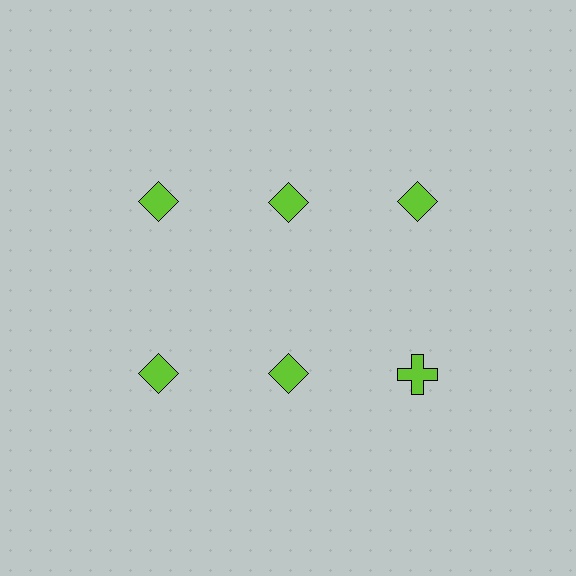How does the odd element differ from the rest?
It has a different shape: cross instead of diamond.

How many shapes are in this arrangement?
There are 6 shapes arranged in a grid pattern.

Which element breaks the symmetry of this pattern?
The lime cross in the second row, center column breaks the symmetry. All other shapes are lime diamonds.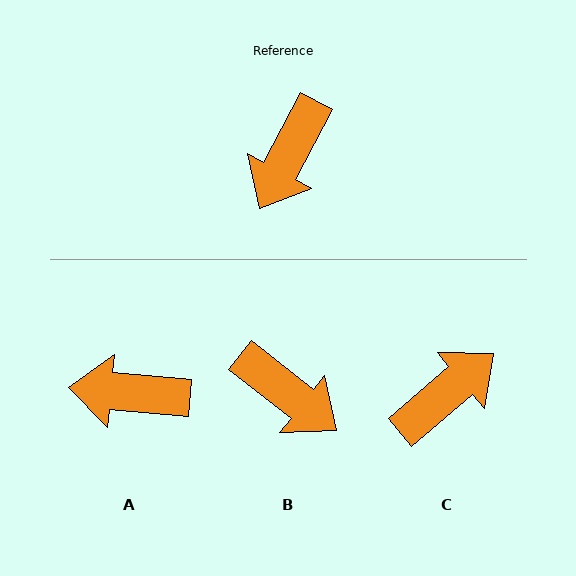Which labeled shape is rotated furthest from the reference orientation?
C, about 158 degrees away.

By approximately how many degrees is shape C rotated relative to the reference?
Approximately 158 degrees counter-clockwise.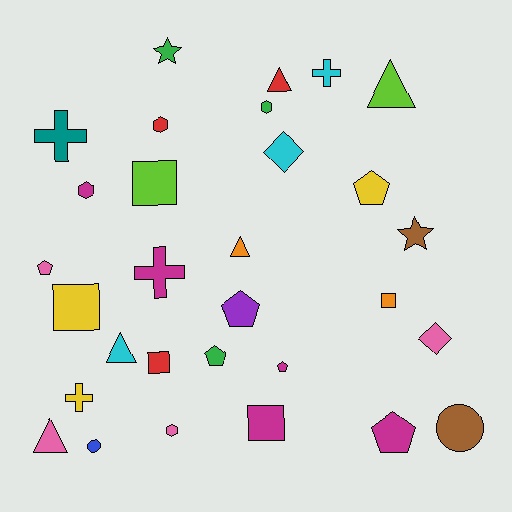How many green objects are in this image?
There are 3 green objects.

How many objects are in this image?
There are 30 objects.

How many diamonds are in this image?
There are 2 diamonds.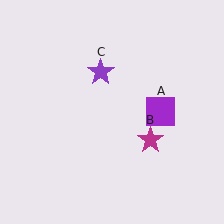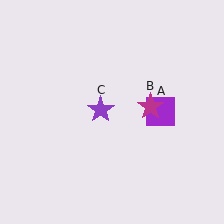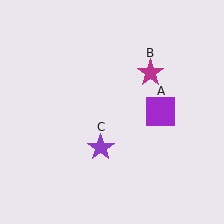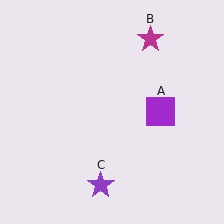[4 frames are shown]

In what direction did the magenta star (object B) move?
The magenta star (object B) moved up.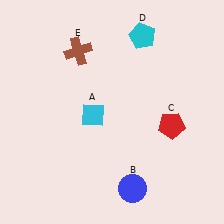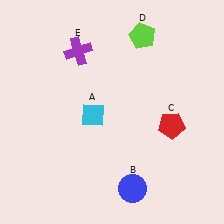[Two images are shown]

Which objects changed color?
D changed from cyan to lime. E changed from brown to purple.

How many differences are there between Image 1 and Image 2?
There are 2 differences between the two images.